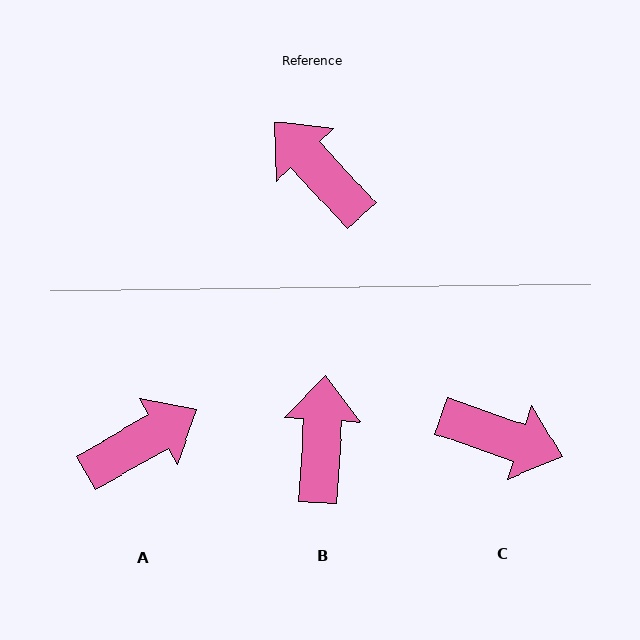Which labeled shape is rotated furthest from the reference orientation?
C, about 152 degrees away.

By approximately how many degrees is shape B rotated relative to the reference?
Approximately 46 degrees clockwise.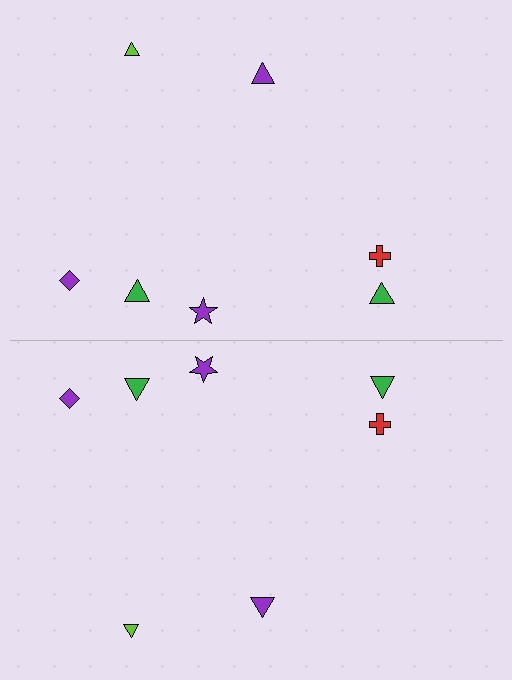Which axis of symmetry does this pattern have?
The pattern has a horizontal axis of symmetry running through the center of the image.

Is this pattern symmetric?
Yes, this pattern has bilateral (reflection) symmetry.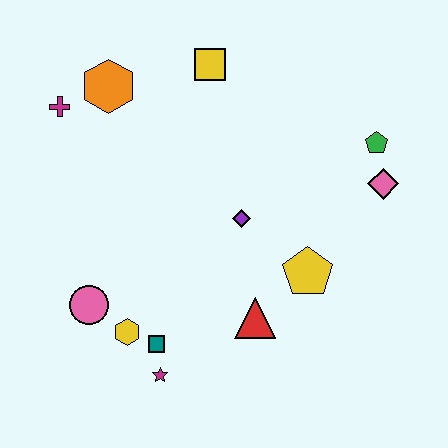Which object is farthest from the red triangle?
The magenta cross is farthest from the red triangle.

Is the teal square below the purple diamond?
Yes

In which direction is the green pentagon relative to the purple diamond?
The green pentagon is to the right of the purple diamond.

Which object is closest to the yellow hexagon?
The teal square is closest to the yellow hexagon.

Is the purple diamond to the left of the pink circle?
No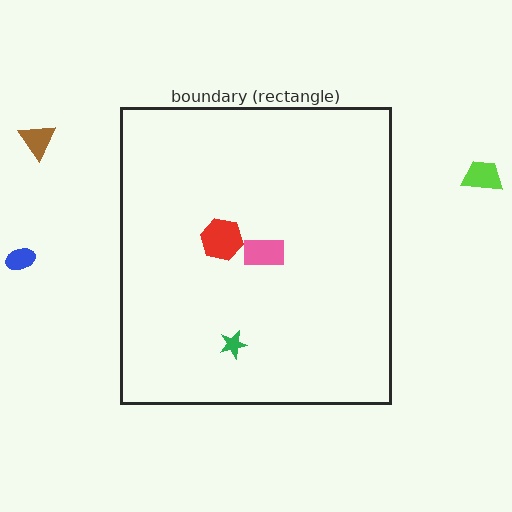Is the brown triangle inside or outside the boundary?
Outside.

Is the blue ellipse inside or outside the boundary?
Outside.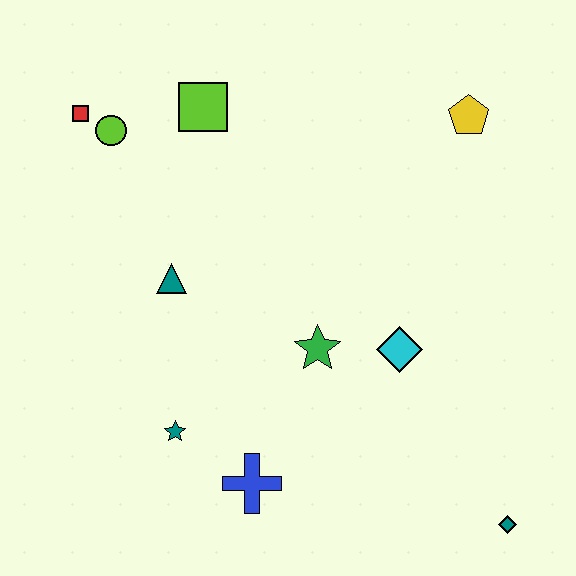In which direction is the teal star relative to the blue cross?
The teal star is to the left of the blue cross.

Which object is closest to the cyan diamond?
The green star is closest to the cyan diamond.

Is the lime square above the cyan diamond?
Yes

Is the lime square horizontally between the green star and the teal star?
Yes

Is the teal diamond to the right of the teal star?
Yes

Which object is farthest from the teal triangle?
The teal diamond is farthest from the teal triangle.